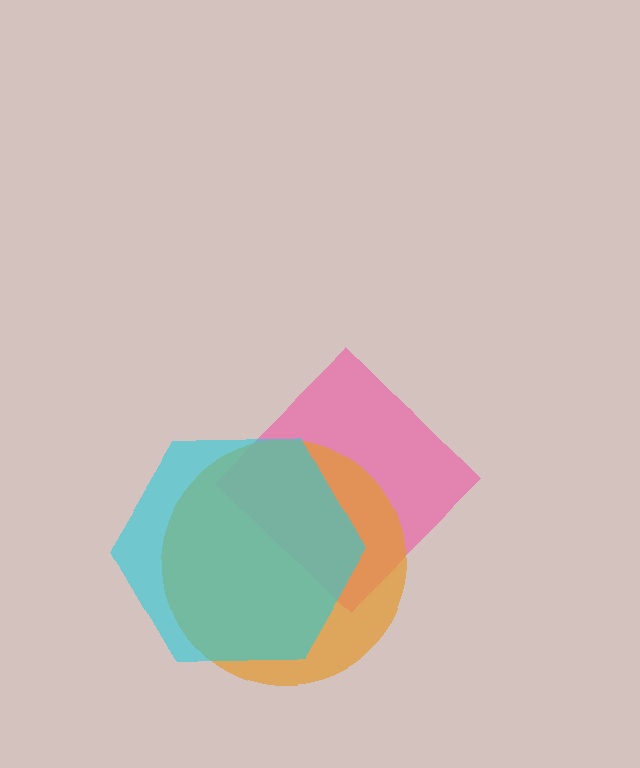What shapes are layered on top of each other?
The layered shapes are: a pink diamond, an orange circle, a cyan hexagon.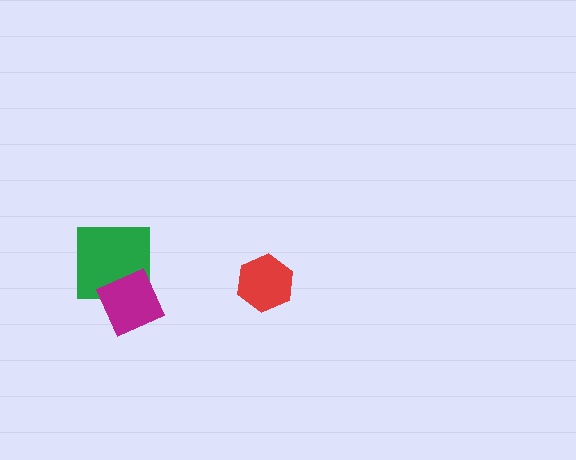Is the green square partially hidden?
Yes, it is partially covered by another shape.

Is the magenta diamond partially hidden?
No, no other shape covers it.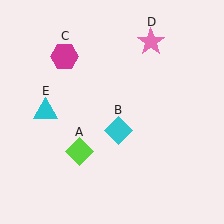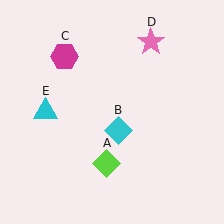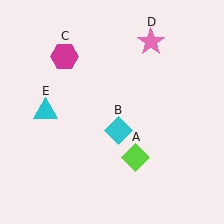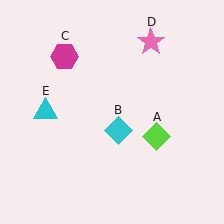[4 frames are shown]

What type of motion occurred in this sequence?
The lime diamond (object A) rotated counterclockwise around the center of the scene.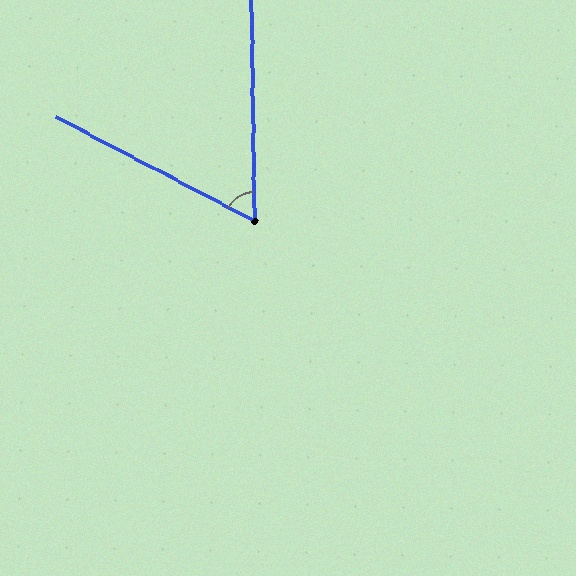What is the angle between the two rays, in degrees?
Approximately 61 degrees.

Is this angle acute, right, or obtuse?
It is acute.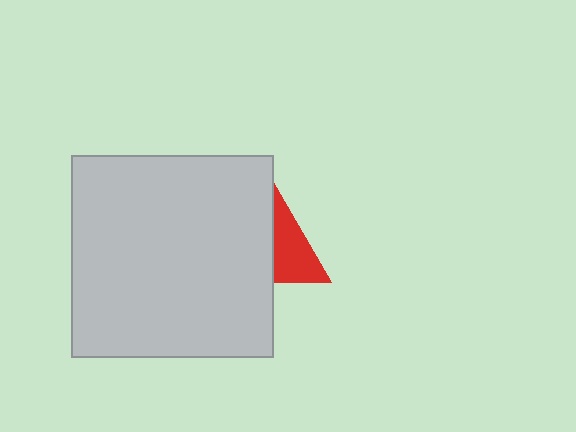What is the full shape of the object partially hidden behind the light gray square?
The partially hidden object is a red triangle.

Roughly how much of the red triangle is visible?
A small part of it is visible (roughly 44%).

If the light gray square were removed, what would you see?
You would see the complete red triangle.